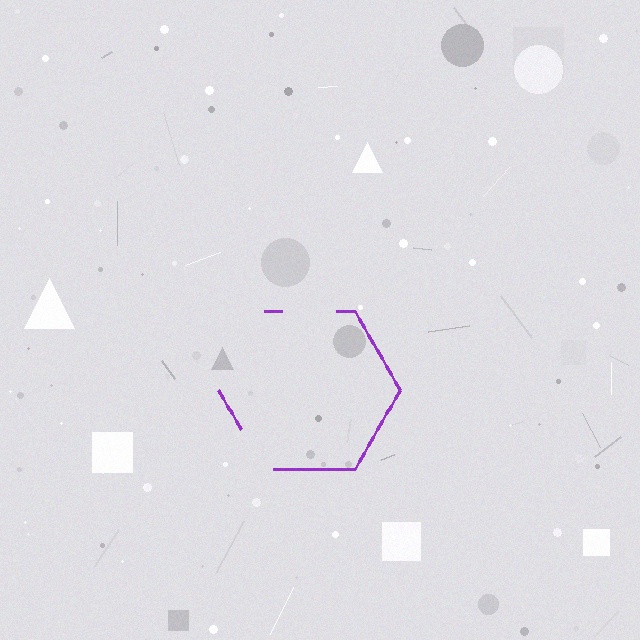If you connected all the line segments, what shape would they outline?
They would outline a hexagon.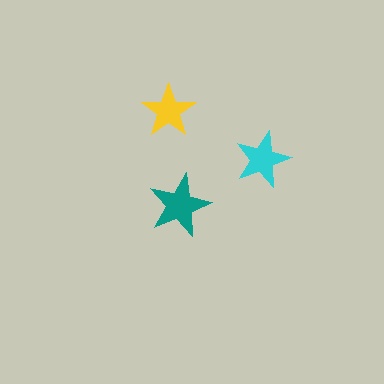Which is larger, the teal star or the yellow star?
The teal one.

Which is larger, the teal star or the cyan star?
The teal one.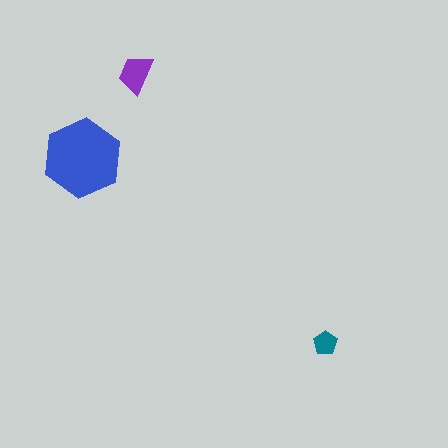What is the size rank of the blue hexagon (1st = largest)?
1st.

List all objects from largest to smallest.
The blue hexagon, the purple trapezoid, the teal pentagon.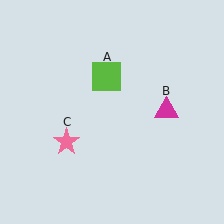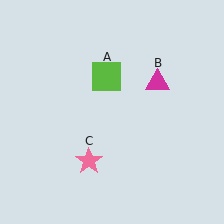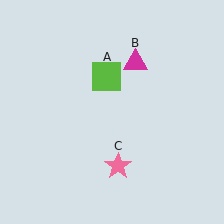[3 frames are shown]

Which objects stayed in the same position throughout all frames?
Lime square (object A) remained stationary.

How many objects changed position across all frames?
2 objects changed position: magenta triangle (object B), pink star (object C).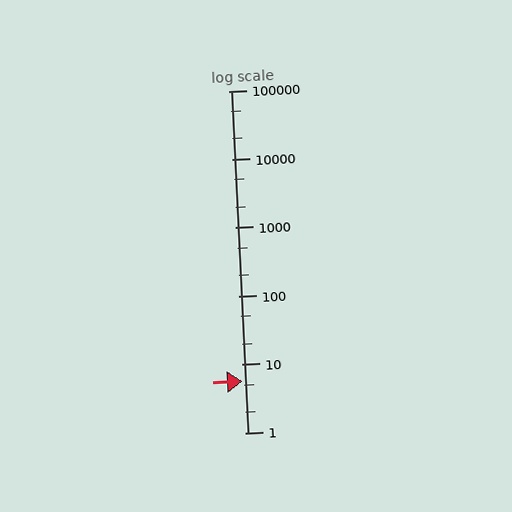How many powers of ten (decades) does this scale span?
The scale spans 5 decades, from 1 to 100000.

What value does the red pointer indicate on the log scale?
The pointer indicates approximately 5.6.